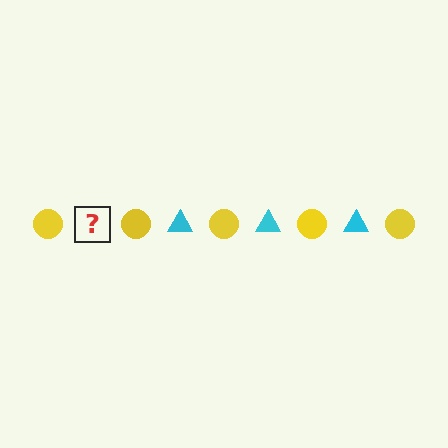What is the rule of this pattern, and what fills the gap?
The rule is that the pattern alternates between yellow circle and cyan triangle. The gap should be filled with a cyan triangle.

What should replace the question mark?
The question mark should be replaced with a cyan triangle.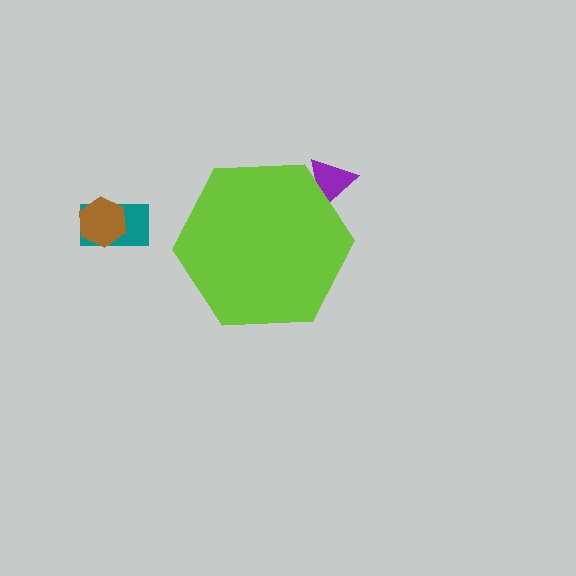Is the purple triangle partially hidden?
Yes, the purple triangle is partially hidden behind the lime hexagon.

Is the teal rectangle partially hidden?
No, the teal rectangle is fully visible.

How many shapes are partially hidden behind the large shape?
1 shape is partially hidden.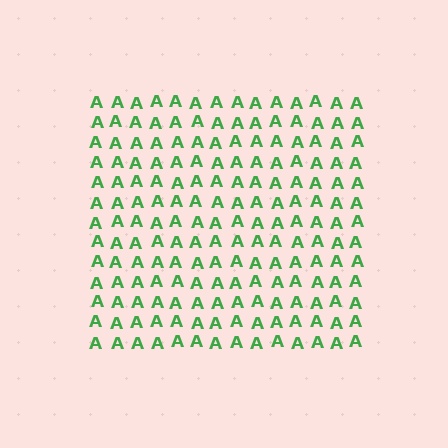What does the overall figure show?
The overall figure shows a square.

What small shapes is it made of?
It is made of small letter A's.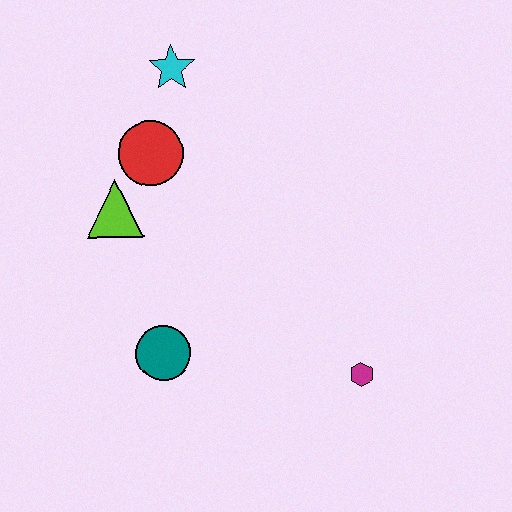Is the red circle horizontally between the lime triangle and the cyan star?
Yes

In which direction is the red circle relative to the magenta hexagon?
The red circle is above the magenta hexagon.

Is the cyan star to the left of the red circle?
No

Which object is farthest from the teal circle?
The cyan star is farthest from the teal circle.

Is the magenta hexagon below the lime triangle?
Yes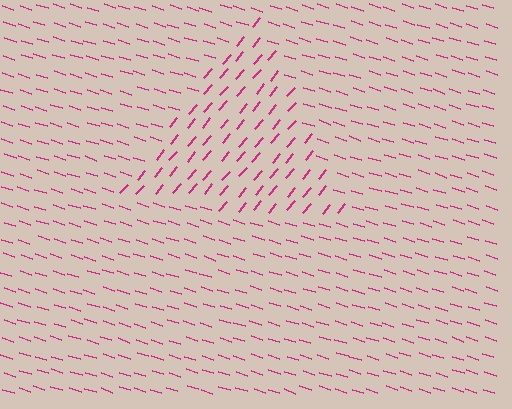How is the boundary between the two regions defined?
The boundary is defined purely by a change in line orientation (approximately 68 degrees difference). All lines are the same color and thickness.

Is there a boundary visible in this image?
Yes, there is a texture boundary formed by a change in line orientation.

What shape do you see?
I see a triangle.